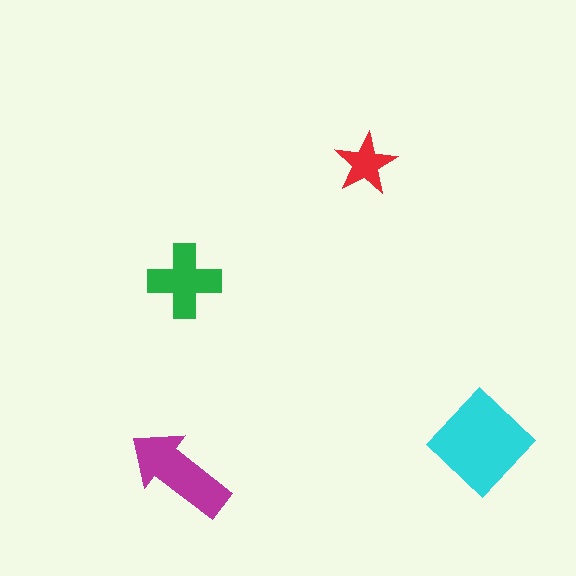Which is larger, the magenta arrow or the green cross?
The magenta arrow.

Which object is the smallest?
The red star.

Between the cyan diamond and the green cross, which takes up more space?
The cyan diamond.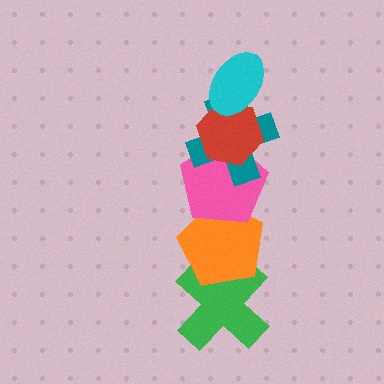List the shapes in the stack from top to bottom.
From top to bottom: the cyan ellipse, the red hexagon, the teal cross, the pink pentagon, the orange pentagon, the green cross.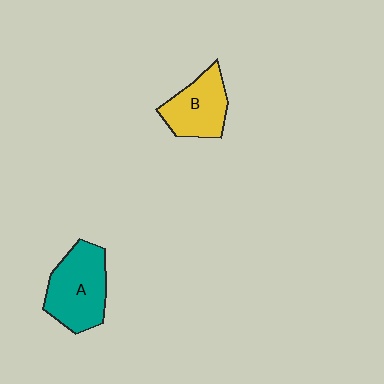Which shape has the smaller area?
Shape B (yellow).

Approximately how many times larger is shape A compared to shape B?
Approximately 1.3 times.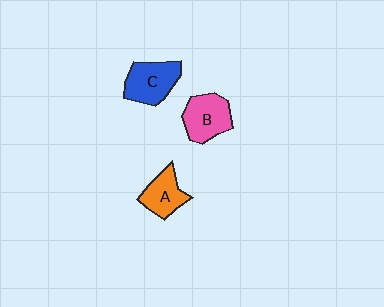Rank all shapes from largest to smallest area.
From largest to smallest: C (blue), B (pink), A (orange).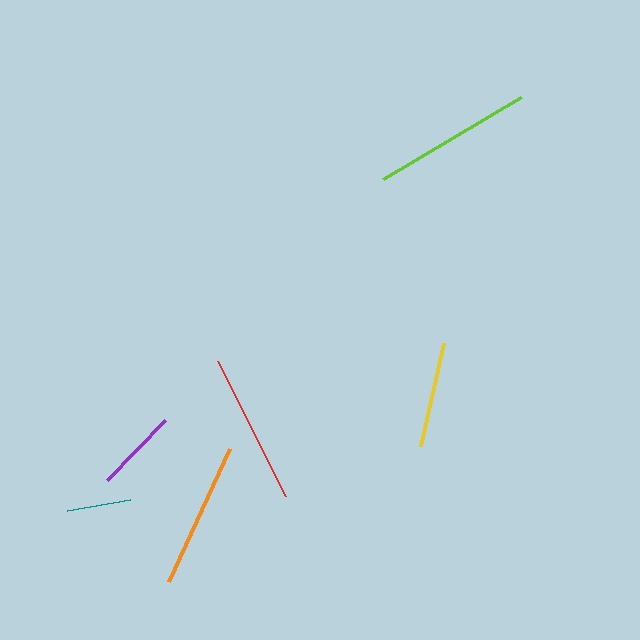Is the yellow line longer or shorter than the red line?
The red line is longer than the yellow line.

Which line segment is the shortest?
The teal line is the shortest at approximately 64 pixels.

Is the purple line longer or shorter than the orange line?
The orange line is longer than the purple line.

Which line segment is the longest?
The lime line is the longest at approximately 161 pixels.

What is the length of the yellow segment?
The yellow segment is approximately 105 pixels long.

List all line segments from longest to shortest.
From longest to shortest: lime, red, orange, yellow, purple, teal.